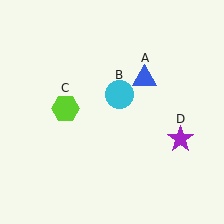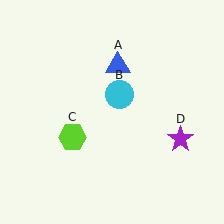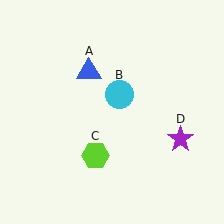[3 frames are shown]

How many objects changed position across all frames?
2 objects changed position: blue triangle (object A), lime hexagon (object C).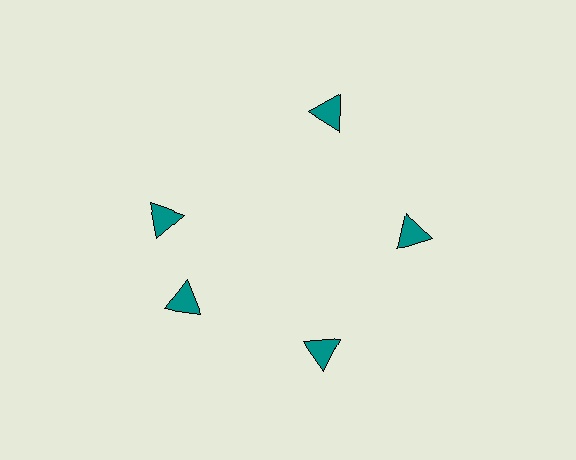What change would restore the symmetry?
The symmetry would be restored by rotating it back into even spacing with its neighbors so that all 5 triangles sit at equal angles and equal distance from the center.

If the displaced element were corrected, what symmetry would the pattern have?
It would have 5-fold rotational symmetry — the pattern would map onto itself every 72 degrees.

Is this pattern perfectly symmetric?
No. The 5 teal triangles are arranged in a ring, but one element near the 10 o'clock position is rotated out of alignment along the ring, breaking the 5-fold rotational symmetry.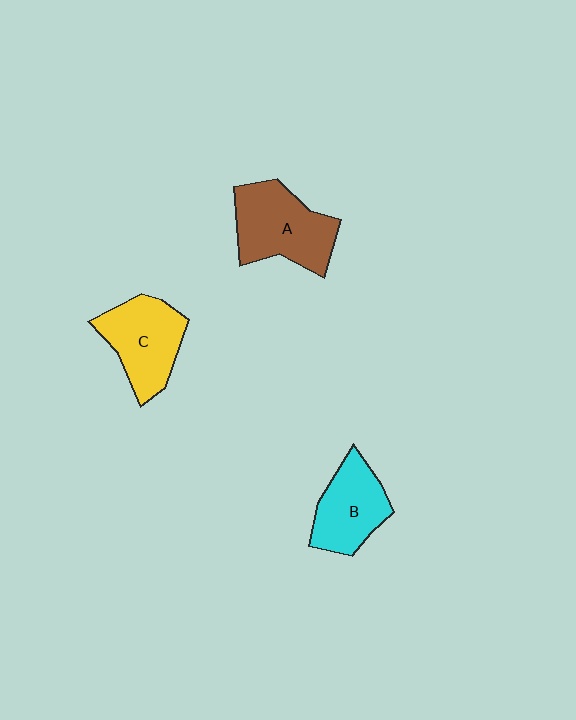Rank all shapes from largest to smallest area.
From largest to smallest: A (brown), C (yellow), B (cyan).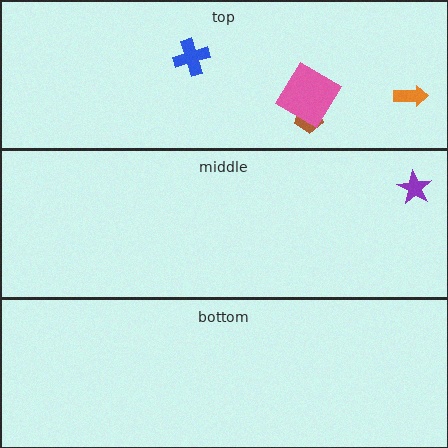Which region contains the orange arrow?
The top region.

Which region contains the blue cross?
The top region.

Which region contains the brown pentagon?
The top region.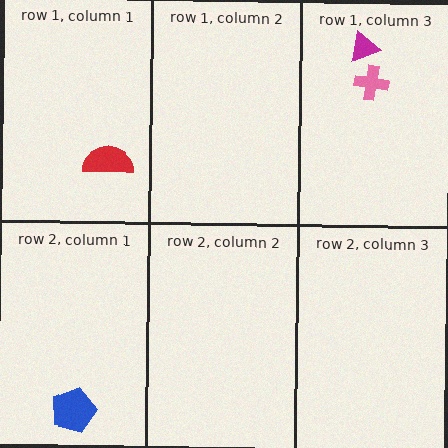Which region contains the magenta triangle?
The row 1, column 3 region.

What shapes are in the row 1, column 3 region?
The pink cross, the magenta triangle.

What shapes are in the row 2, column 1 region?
The blue pentagon.